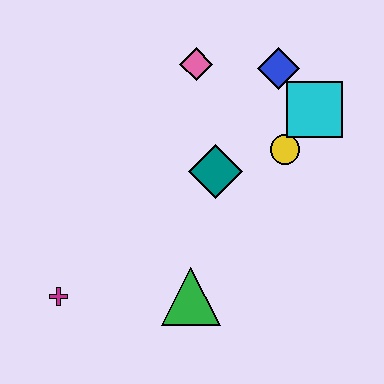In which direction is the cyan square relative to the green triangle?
The cyan square is above the green triangle.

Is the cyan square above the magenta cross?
Yes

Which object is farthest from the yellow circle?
The magenta cross is farthest from the yellow circle.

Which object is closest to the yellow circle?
The cyan square is closest to the yellow circle.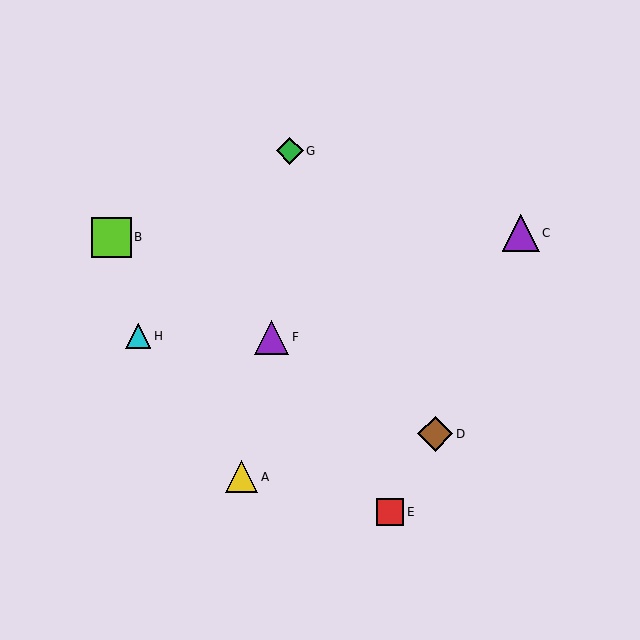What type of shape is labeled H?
Shape H is a cyan triangle.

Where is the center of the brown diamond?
The center of the brown diamond is at (435, 434).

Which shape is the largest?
The lime square (labeled B) is the largest.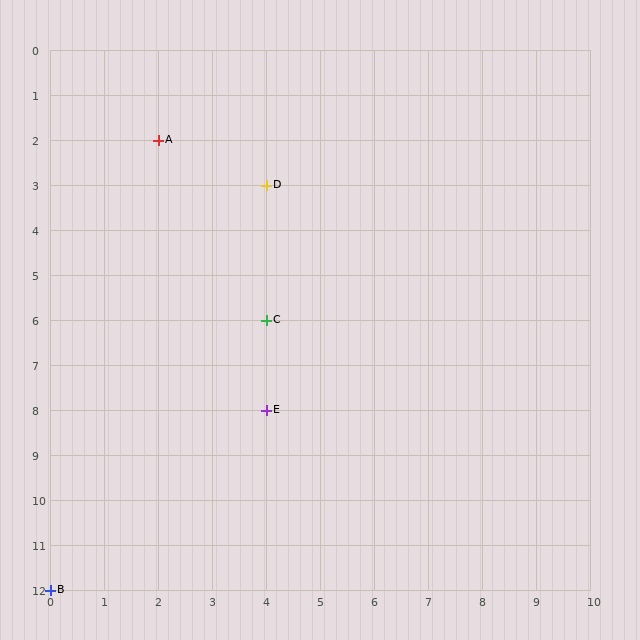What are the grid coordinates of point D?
Point D is at grid coordinates (4, 3).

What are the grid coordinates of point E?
Point E is at grid coordinates (4, 8).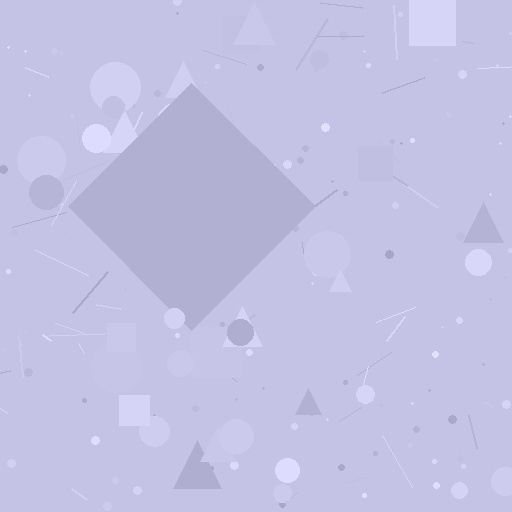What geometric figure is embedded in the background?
A diamond is embedded in the background.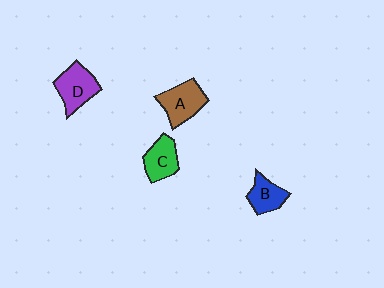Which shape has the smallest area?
Shape B (blue).